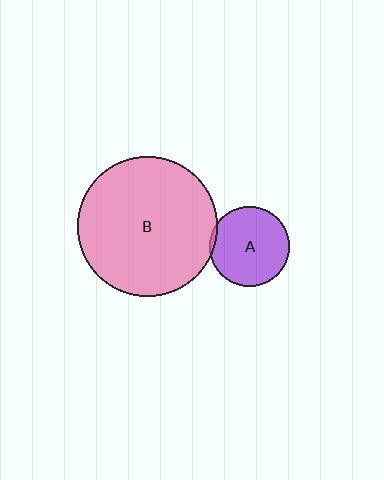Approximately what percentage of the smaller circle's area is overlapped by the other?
Approximately 5%.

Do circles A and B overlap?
Yes.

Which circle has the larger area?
Circle B (pink).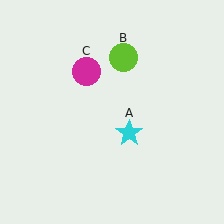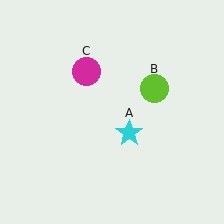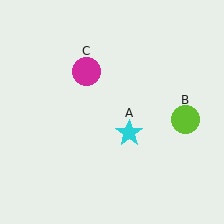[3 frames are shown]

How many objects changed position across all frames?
1 object changed position: lime circle (object B).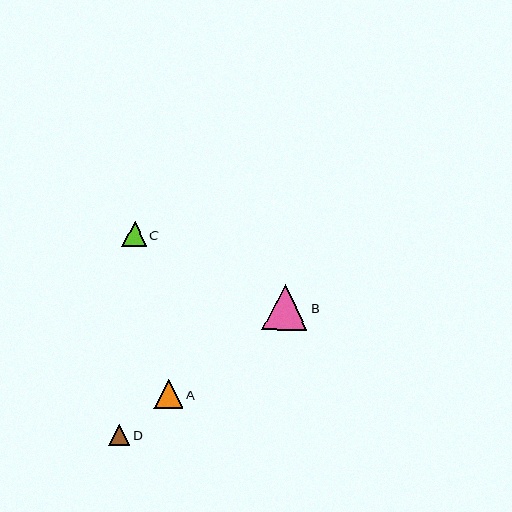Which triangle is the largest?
Triangle B is the largest with a size of approximately 45 pixels.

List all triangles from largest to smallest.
From largest to smallest: B, A, C, D.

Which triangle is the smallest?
Triangle D is the smallest with a size of approximately 21 pixels.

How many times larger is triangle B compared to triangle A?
Triangle B is approximately 1.6 times the size of triangle A.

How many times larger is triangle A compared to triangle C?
Triangle A is approximately 1.2 times the size of triangle C.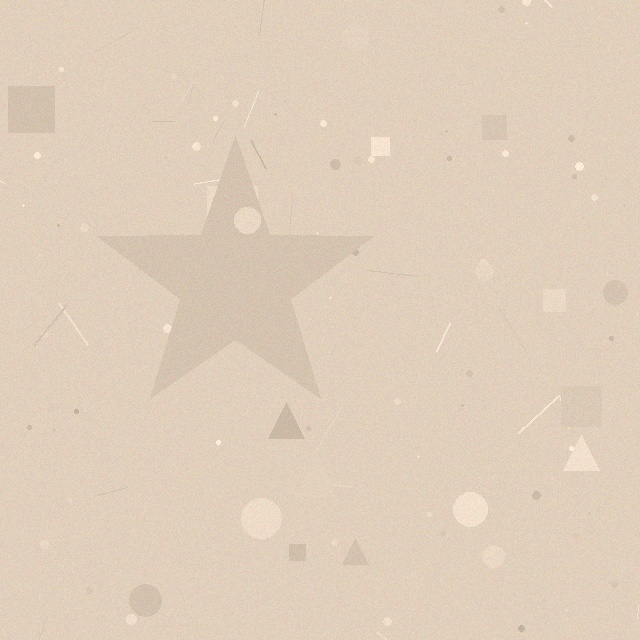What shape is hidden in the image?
A star is hidden in the image.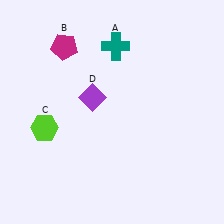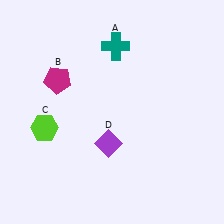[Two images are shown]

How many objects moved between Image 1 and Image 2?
2 objects moved between the two images.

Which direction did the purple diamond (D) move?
The purple diamond (D) moved down.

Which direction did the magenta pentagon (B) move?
The magenta pentagon (B) moved down.